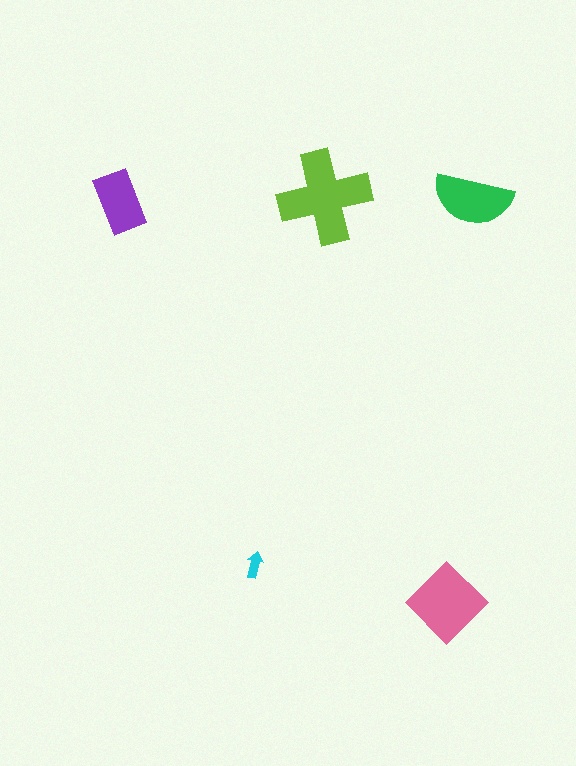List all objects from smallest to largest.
The cyan arrow, the purple rectangle, the green semicircle, the pink diamond, the lime cross.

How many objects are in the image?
There are 5 objects in the image.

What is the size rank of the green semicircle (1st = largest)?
3rd.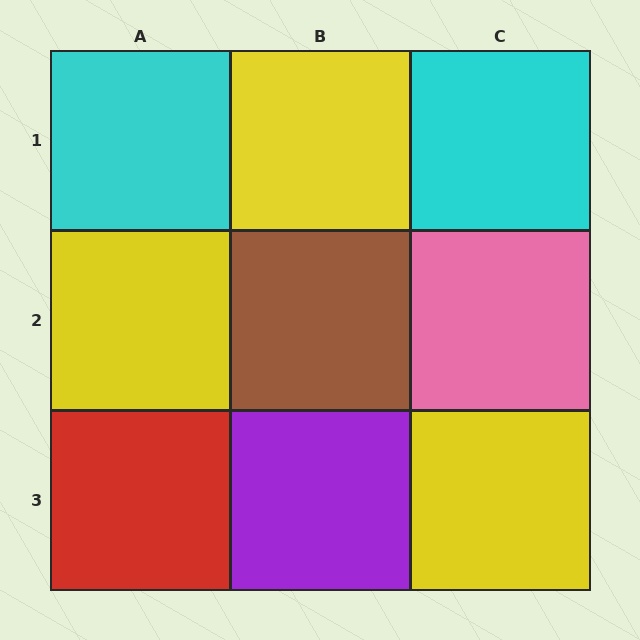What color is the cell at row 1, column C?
Cyan.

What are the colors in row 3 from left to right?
Red, purple, yellow.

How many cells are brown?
1 cell is brown.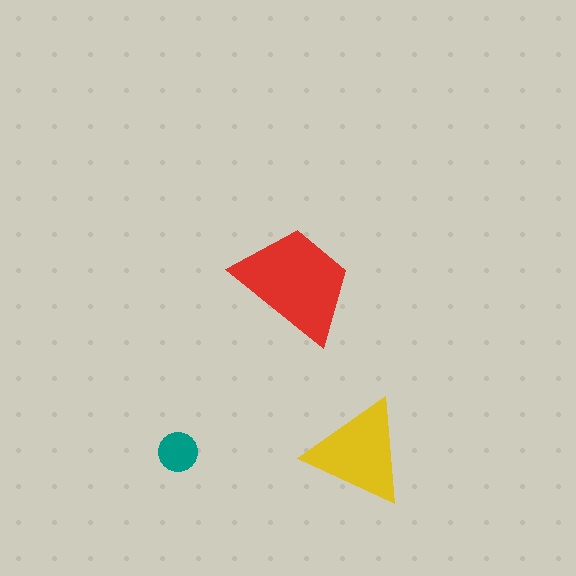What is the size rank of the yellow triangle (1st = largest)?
2nd.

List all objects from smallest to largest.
The teal circle, the yellow triangle, the red trapezoid.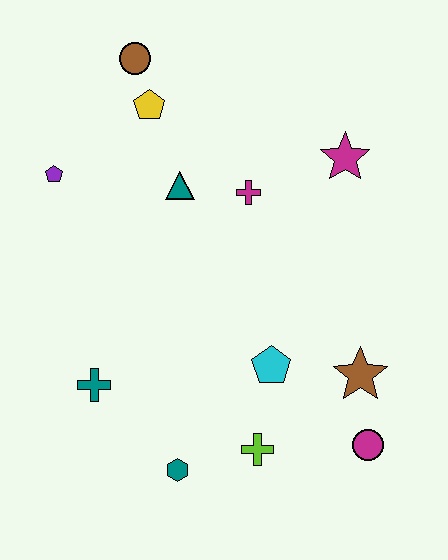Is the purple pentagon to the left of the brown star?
Yes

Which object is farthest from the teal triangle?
The magenta circle is farthest from the teal triangle.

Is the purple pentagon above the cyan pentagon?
Yes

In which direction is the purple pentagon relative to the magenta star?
The purple pentagon is to the left of the magenta star.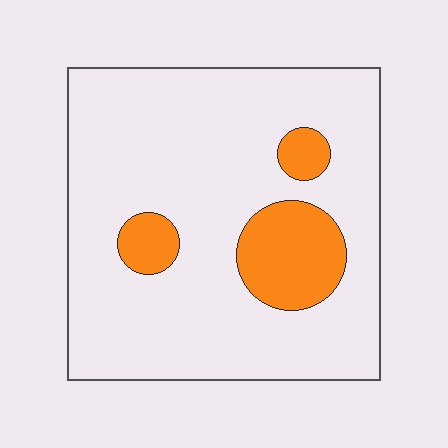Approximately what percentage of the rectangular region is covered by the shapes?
Approximately 15%.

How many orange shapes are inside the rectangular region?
3.